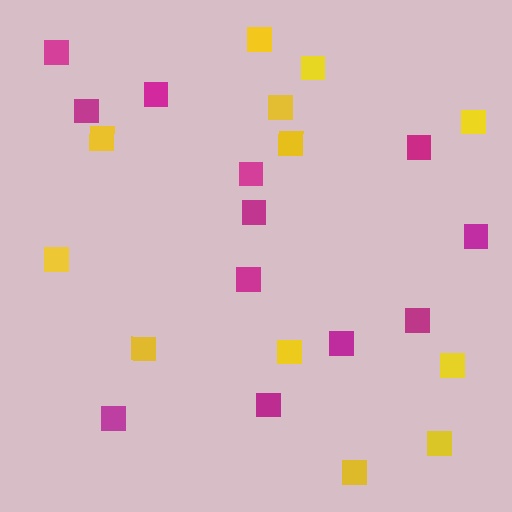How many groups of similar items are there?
There are 2 groups: one group of yellow squares (12) and one group of magenta squares (12).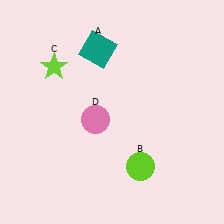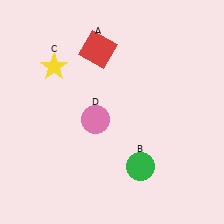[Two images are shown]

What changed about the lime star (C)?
In Image 1, C is lime. In Image 2, it changed to yellow.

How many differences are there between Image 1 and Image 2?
There are 3 differences between the two images.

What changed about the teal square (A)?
In Image 1, A is teal. In Image 2, it changed to red.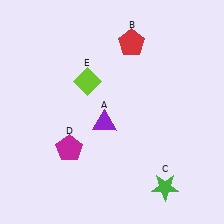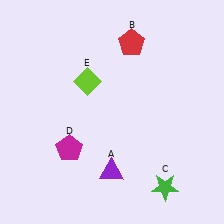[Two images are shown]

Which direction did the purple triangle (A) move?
The purple triangle (A) moved down.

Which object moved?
The purple triangle (A) moved down.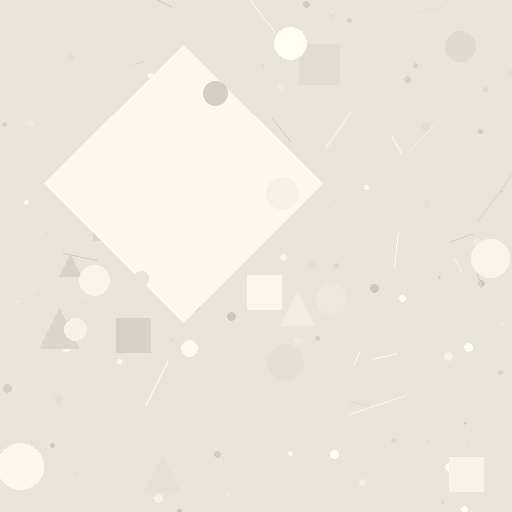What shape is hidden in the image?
A diamond is hidden in the image.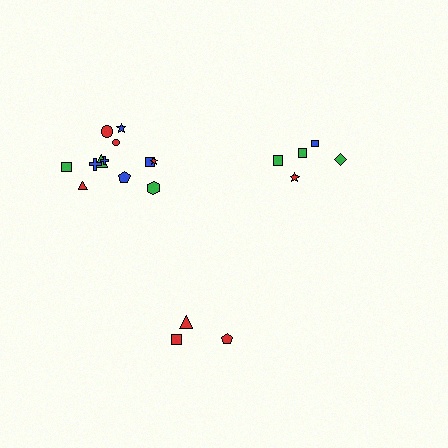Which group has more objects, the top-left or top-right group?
The top-left group.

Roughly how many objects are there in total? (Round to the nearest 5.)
Roughly 20 objects in total.